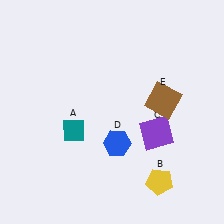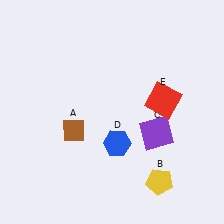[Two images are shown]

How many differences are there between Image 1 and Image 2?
There are 2 differences between the two images.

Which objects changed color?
A changed from teal to brown. E changed from brown to red.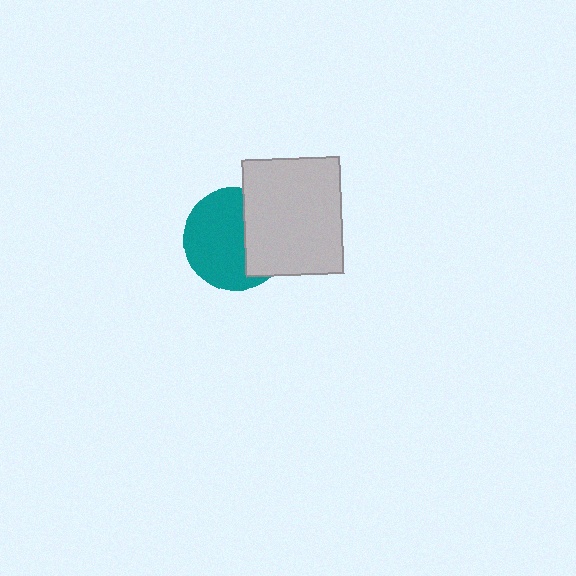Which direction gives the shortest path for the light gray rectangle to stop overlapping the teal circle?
Moving right gives the shortest separation.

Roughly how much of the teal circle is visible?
About half of it is visible (roughly 63%).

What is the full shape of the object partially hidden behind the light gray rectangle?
The partially hidden object is a teal circle.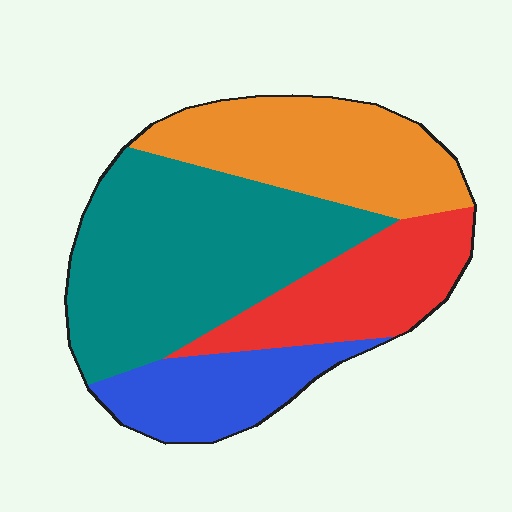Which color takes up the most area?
Teal, at roughly 40%.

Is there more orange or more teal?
Teal.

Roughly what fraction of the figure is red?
Red covers 19% of the figure.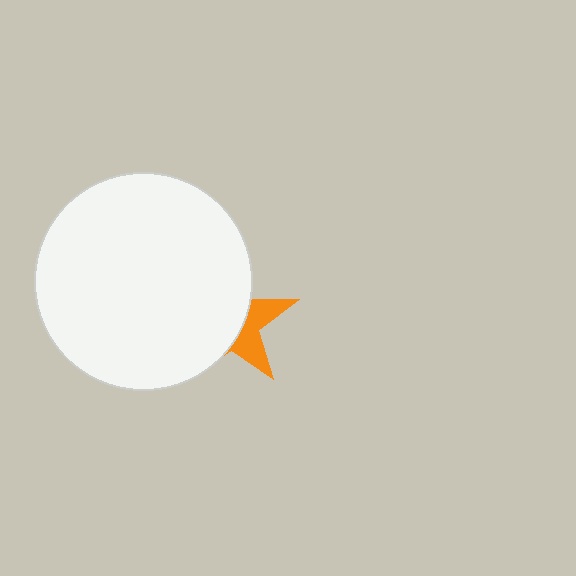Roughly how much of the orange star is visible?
A small part of it is visible (roughly 33%).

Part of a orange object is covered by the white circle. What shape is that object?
It is a star.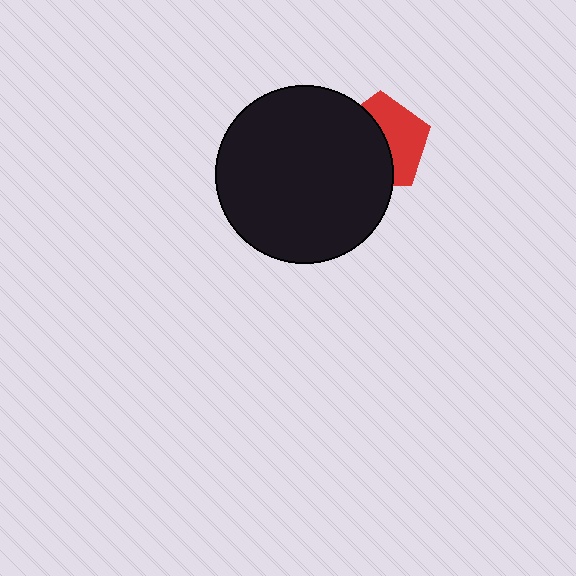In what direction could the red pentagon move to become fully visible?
The red pentagon could move right. That would shift it out from behind the black circle entirely.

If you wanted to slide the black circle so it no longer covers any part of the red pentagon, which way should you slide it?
Slide it left — that is the most direct way to separate the two shapes.